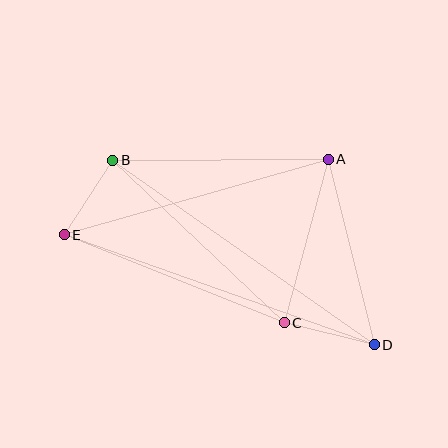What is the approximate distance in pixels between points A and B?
The distance between A and B is approximately 216 pixels.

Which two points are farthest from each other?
Points D and E are farthest from each other.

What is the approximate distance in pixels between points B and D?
The distance between B and D is approximately 320 pixels.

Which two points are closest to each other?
Points B and E are closest to each other.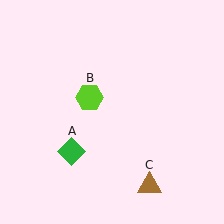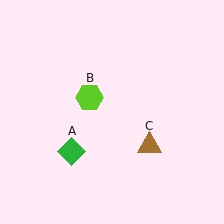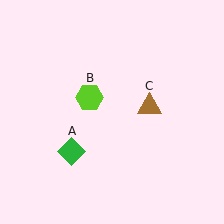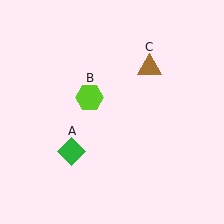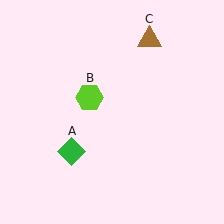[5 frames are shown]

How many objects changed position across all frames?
1 object changed position: brown triangle (object C).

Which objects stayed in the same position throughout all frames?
Green diamond (object A) and lime hexagon (object B) remained stationary.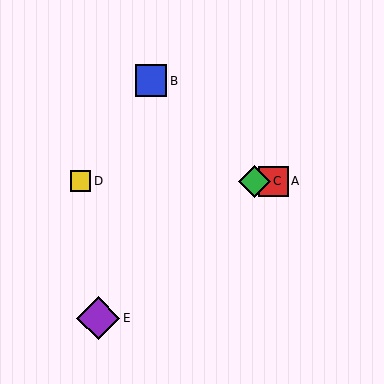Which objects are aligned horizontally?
Objects A, C, D are aligned horizontally.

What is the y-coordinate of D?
Object D is at y≈181.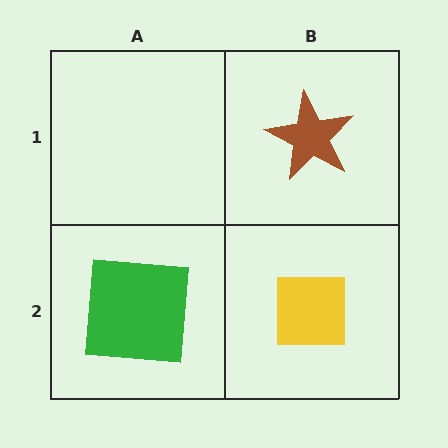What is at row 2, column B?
A yellow square.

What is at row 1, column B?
A brown star.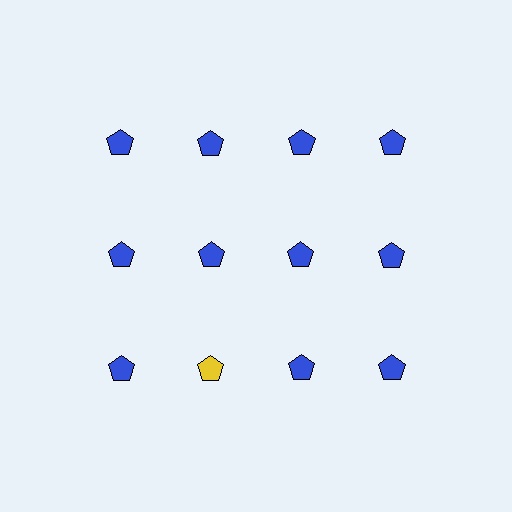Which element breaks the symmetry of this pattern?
The yellow pentagon in the third row, second from left column breaks the symmetry. All other shapes are blue pentagons.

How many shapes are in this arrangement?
There are 12 shapes arranged in a grid pattern.